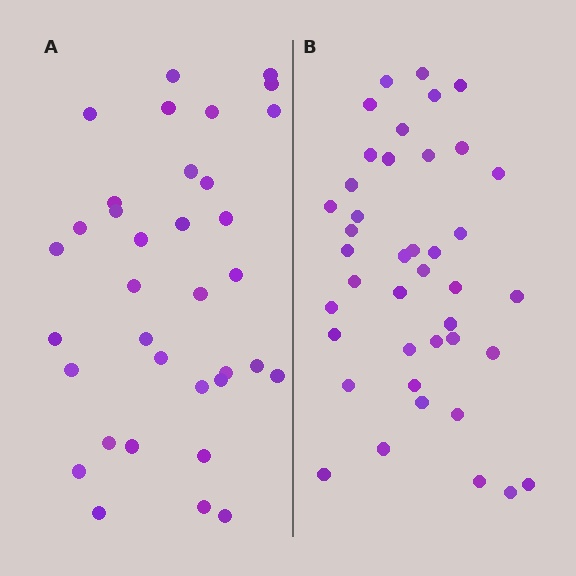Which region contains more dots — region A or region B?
Region B (the right region) has more dots.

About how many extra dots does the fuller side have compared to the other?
Region B has about 6 more dots than region A.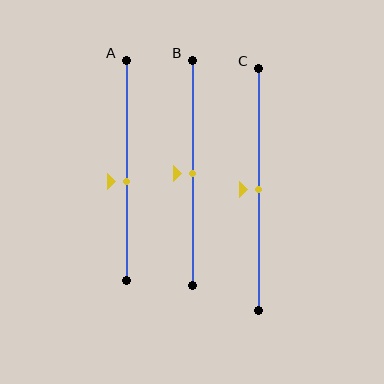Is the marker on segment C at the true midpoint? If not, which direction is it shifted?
Yes, the marker on segment C is at the true midpoint.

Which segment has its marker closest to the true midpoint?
Segment B has its marker closest to the true midpoint.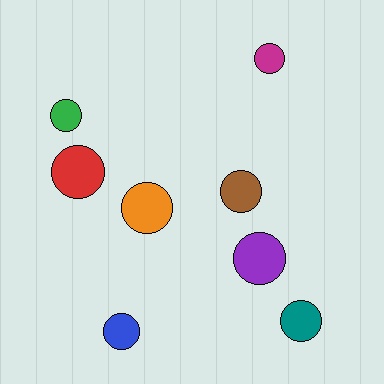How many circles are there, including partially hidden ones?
There are 8 circles.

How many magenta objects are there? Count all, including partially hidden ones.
There is 1 magenta object.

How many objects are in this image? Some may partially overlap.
There are 8 objects.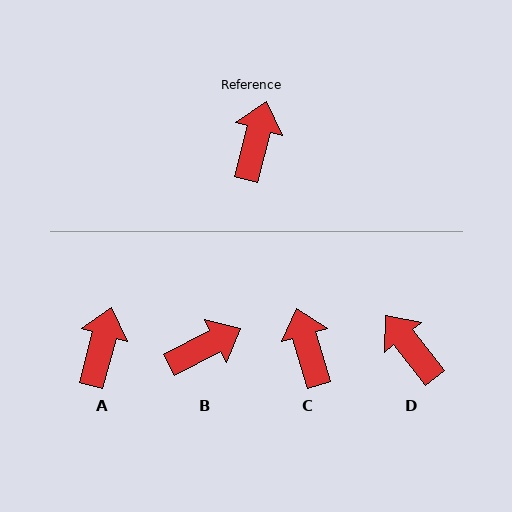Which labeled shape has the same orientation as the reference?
A.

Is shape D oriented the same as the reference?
No, it is off by about 53 degrees.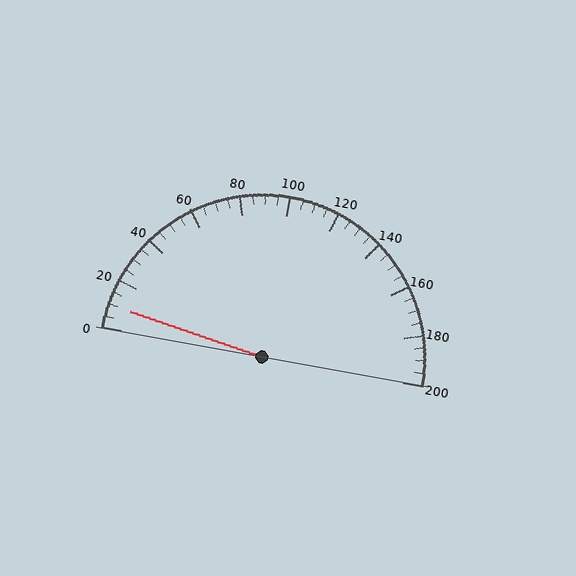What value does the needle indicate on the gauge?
The needle indicates approximately 10.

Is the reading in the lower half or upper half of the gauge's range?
The reading is in the lower half of the range (0 to 200).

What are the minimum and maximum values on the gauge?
The gauge ranges from 0 to 200.